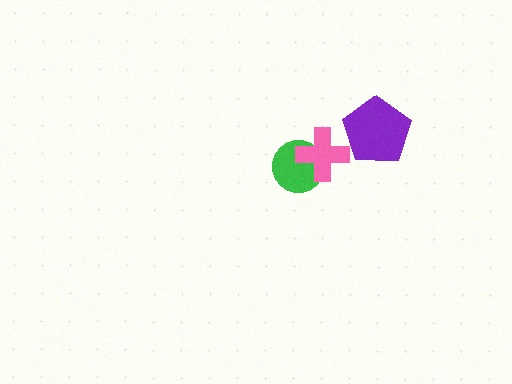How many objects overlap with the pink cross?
1 object overlaps with the pink cross.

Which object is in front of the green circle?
The pink cross is in front of the green circle.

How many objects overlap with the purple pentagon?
0 objects overlap with the purple pentagon.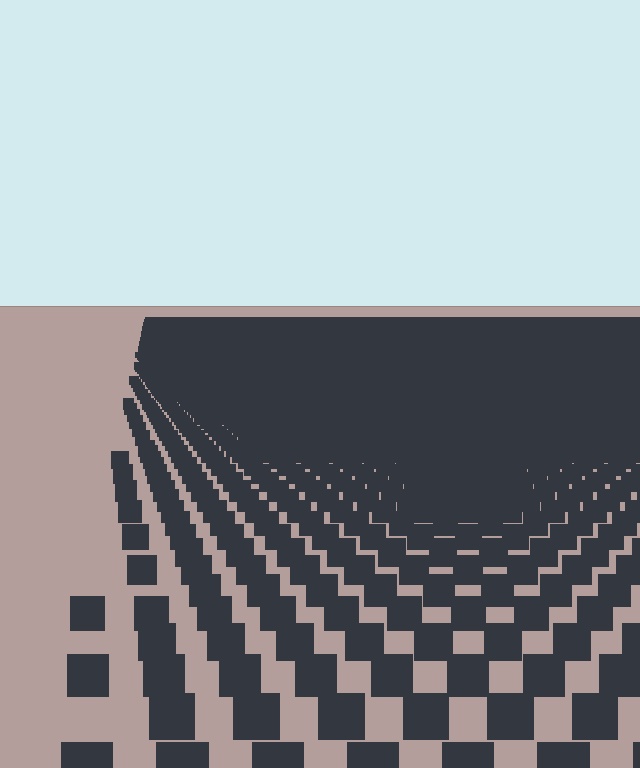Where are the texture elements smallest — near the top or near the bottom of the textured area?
Near the top.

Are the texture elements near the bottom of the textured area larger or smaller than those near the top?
Larger. Near the bottom, elements are closer to the viewer and appear at a bigger on-screen size.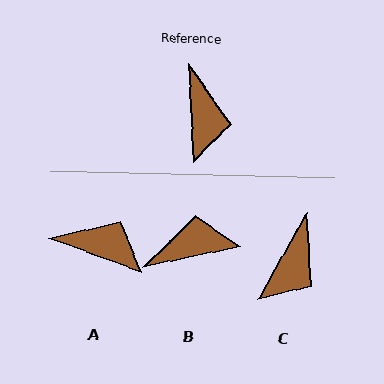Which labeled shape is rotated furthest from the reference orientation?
B, about 99 degrees away.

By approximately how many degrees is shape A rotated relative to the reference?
Approximately 67 degrees counter-clockwise.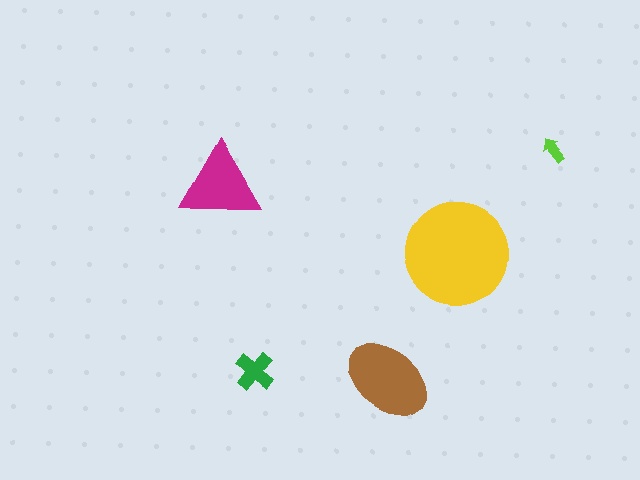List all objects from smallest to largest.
The lime arrow, the green cross, the magenta triangle, the brown ellipse, the yellow circle.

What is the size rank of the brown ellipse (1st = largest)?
2nd.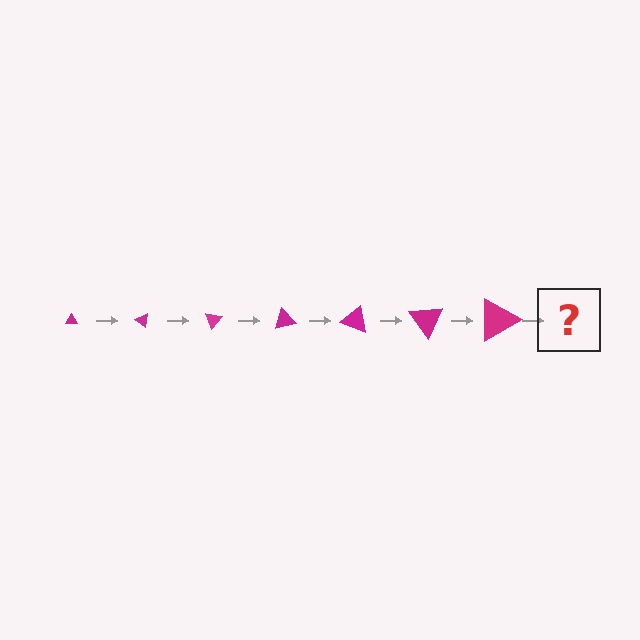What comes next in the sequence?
The next element should be a triangle, larger than the previous one and rotated 245 degrees from the start.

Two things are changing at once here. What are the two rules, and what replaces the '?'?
The two rules are that the triangle grows larger each step and it rotates 35 degrees each step. The '?' should be a triangle, larger than the previous one and rotated 245 degrees from the start.